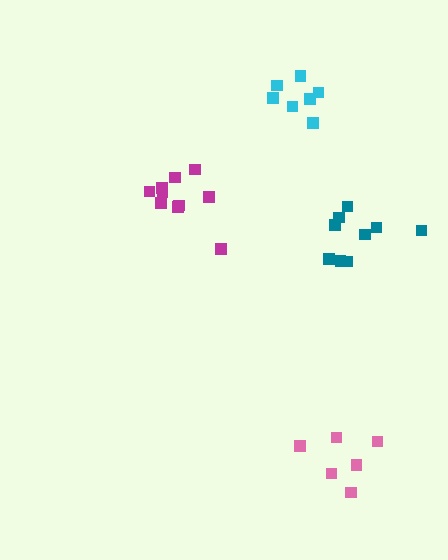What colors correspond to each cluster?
The clusters are colored: pink, magenta, teal, cyan.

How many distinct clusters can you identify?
There are 4 distinct clusters.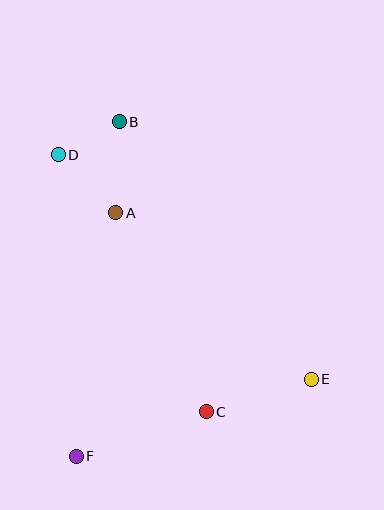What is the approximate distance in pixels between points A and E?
The distance between A and E is approximately 257 pixels.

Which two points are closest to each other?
Points B and D are closest to each other.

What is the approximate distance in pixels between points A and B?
The distance between A and B is approximately 91 pixels.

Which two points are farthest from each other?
Points D and E are farthest from each other.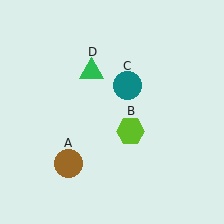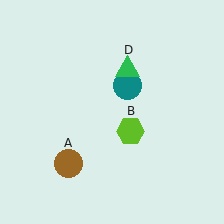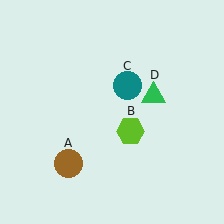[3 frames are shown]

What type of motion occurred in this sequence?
The green triangle (object D) rotated clockwise around the center of the scene.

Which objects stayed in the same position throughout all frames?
Brown circle (object A) and lime hexagon (object B) and teal circle (object C) remained stationary.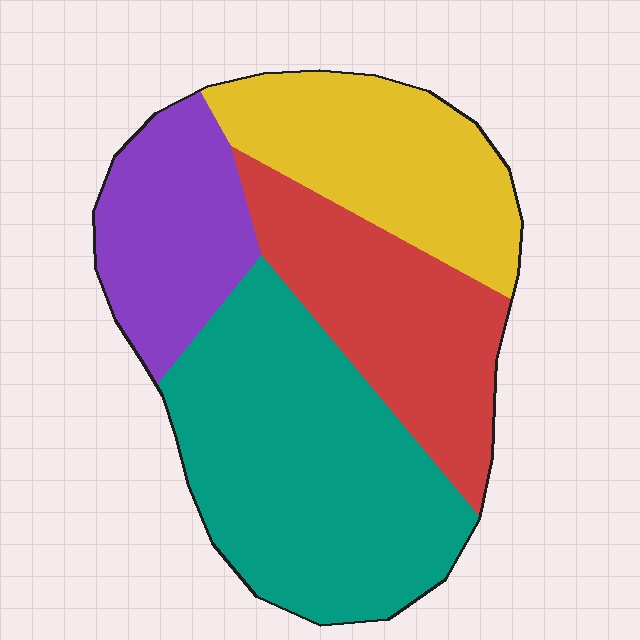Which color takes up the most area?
Teal, at roughly 40%.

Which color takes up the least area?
Purple, at roughly 15%.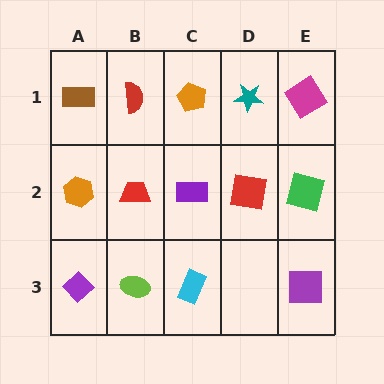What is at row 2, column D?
A red square.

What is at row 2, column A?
An orange hexagon.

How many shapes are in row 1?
5 shapes.